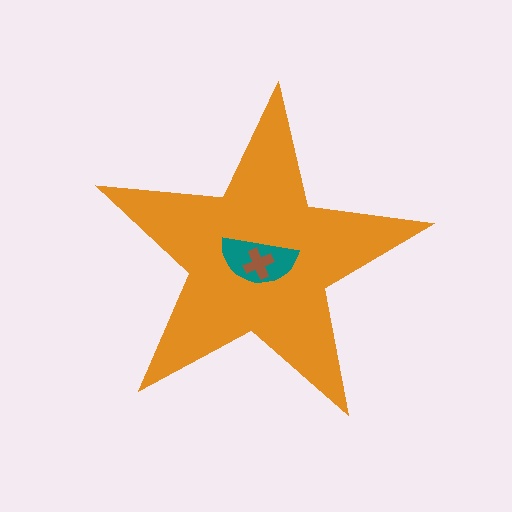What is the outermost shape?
The orange star.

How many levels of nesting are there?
3.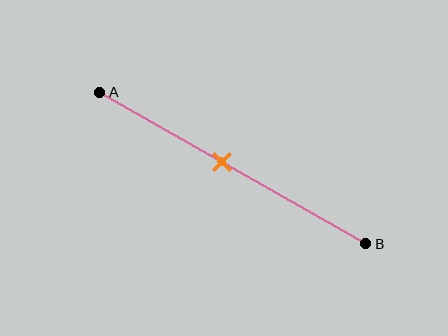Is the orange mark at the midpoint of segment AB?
No, the mark is at about 45% from A, not at the 50% midpoint.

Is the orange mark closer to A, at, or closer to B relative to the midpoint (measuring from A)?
The orange mark is closer to point A than the midpoint of segment AB.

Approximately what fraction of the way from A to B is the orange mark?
The orange mark is approximately 45% of the way from A to B.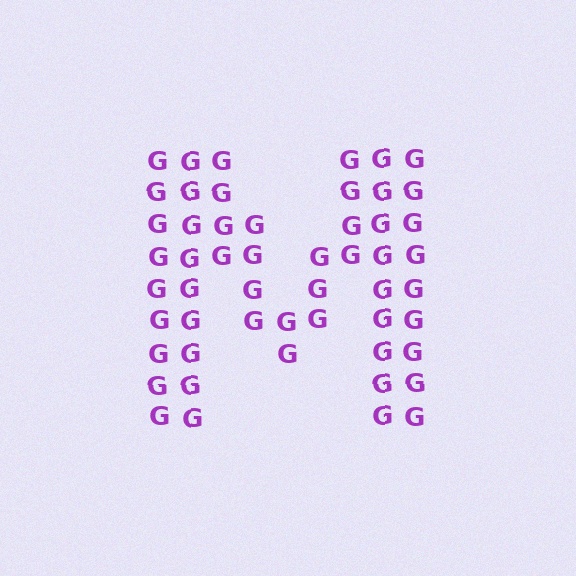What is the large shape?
The large shape is the letter M.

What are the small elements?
The small elements are letter G's.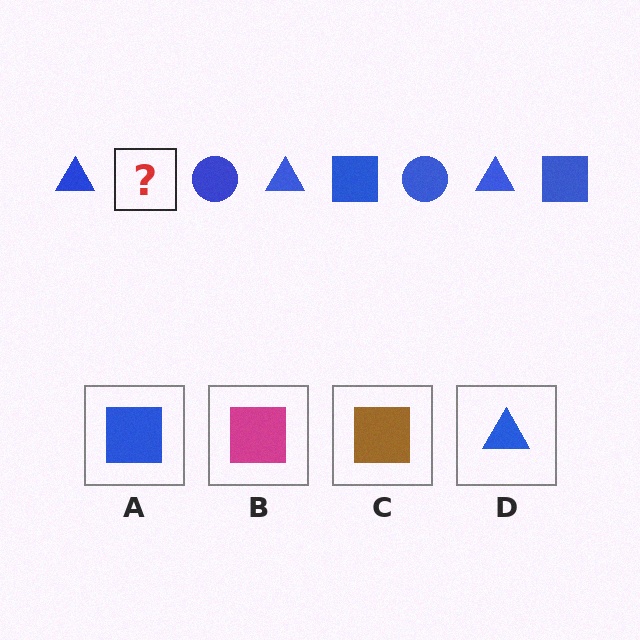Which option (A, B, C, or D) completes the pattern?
A.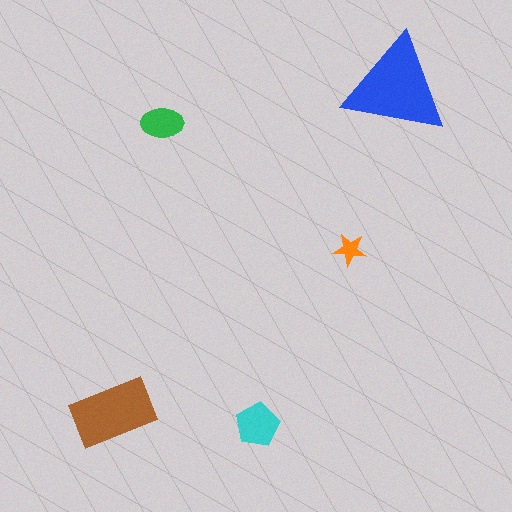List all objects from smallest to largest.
The orange star, the green ellipse, the cyan pentagon, the brown rectangle, the blue triangle.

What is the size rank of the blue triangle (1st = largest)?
1st.